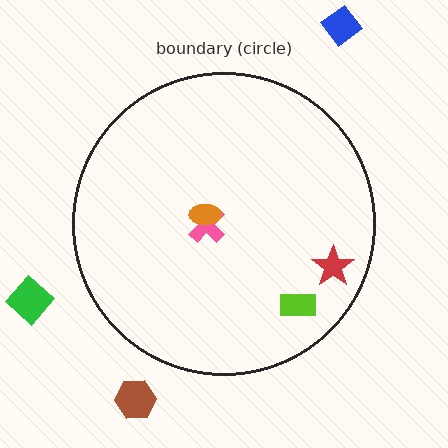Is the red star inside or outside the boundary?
Inside.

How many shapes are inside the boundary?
4 inside, 3 outside.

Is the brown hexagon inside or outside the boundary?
Outside.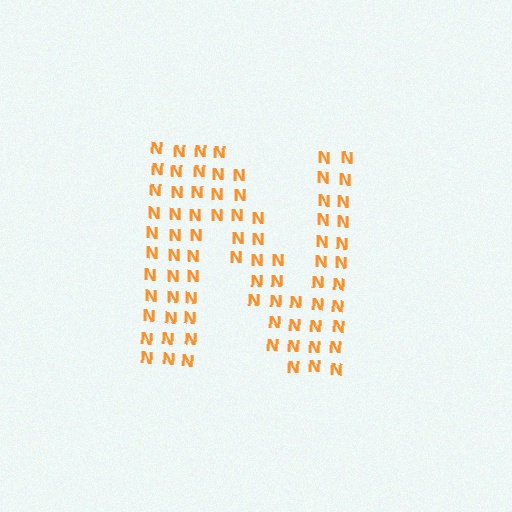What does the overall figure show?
The overall figure shows the letter N.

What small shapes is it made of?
It is made of small letter N's.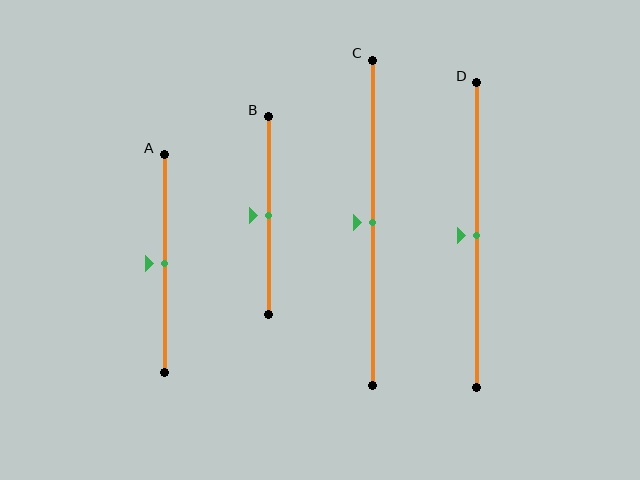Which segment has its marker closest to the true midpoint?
Segment A has its marker closest to the true midpoint.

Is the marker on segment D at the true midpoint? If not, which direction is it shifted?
Yes, the marker on segment D is at the true midpoint.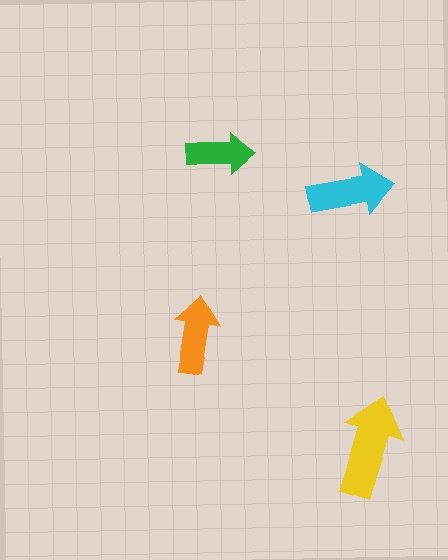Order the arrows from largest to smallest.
the yellow one, the cyan one, the orange one, the green one.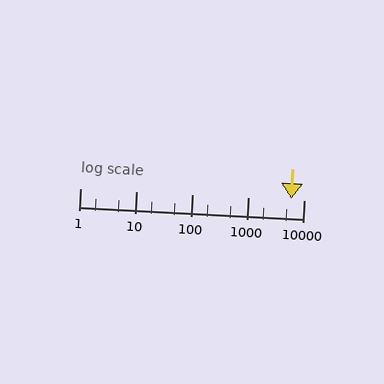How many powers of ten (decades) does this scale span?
The scale spans 4 decades, from 1 to 10000.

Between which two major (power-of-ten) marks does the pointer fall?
The pointer is between 1000 and 10000.